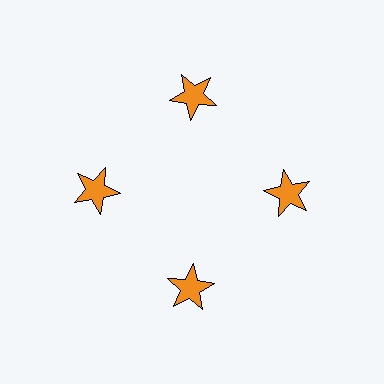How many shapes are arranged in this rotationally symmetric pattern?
There are 4 shapes, arranged in 4 groups of 1.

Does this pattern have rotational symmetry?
Yes, this pattern has 4-fold rotational symmetry. It looks the same after rotating 90 degrees around the center.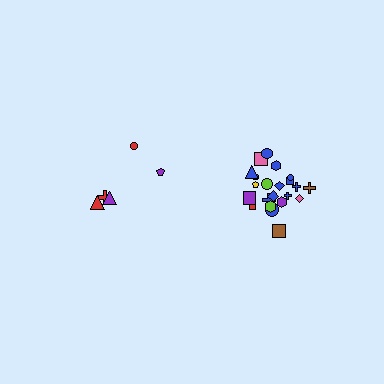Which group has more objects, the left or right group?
The right group.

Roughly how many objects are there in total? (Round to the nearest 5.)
Roughly 25 objects in total.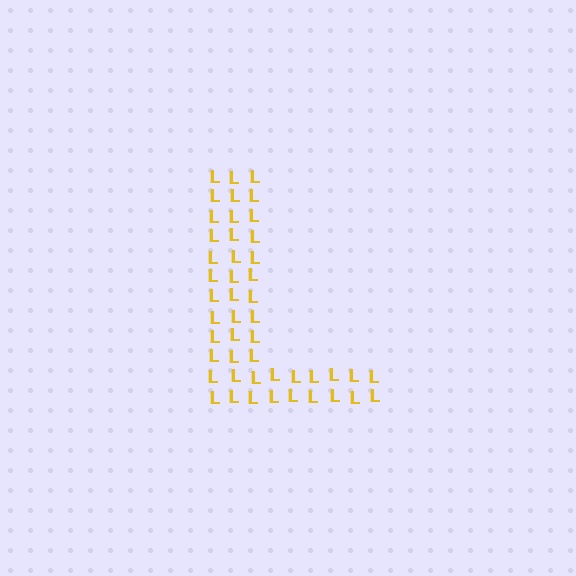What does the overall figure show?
The overall figure shows the letter L.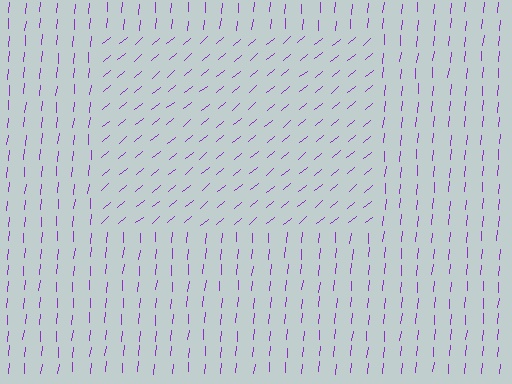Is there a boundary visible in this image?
Yes, there is a texture boundary formed by a change in line orientation.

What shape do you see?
I see a rectangle.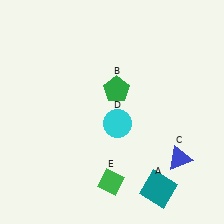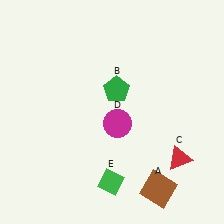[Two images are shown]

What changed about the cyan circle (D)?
In Image 1, D is cyan. In Image 2, it changed to magenta.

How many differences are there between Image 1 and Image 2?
There are 3 differences between the two images.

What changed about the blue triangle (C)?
In Image 1, C is blue. In Image 2, it changed to red.